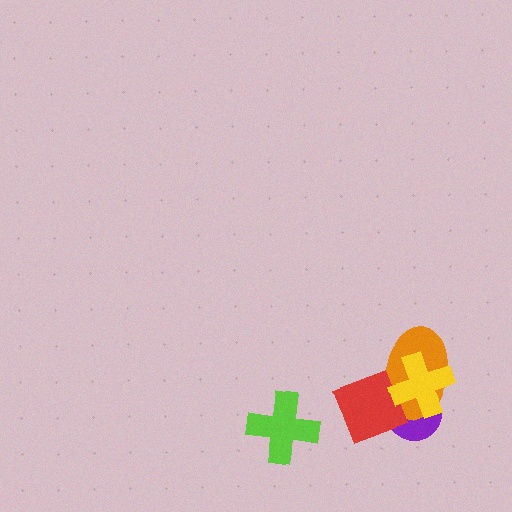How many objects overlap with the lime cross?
0 objects overlap with the lime cross.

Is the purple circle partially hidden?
Yes, it is partially covered by another shape.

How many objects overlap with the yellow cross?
3 objects overlap with the yellow cross.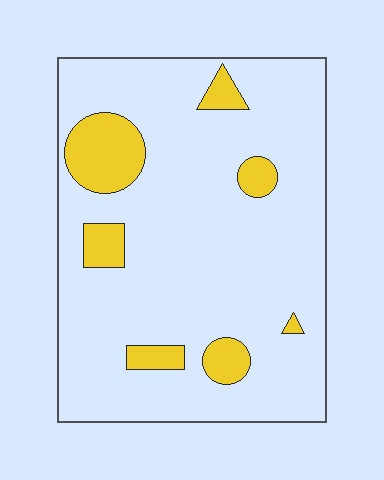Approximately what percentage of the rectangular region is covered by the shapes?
Approximately 15%.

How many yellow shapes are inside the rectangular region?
7.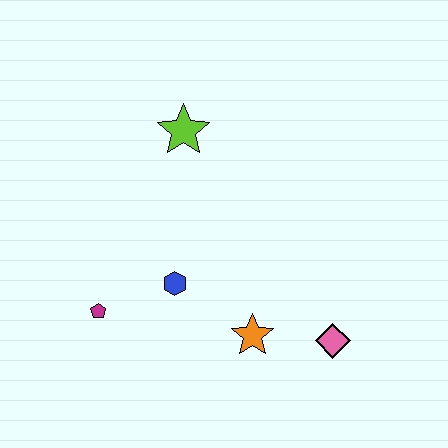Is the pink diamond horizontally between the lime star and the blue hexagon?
No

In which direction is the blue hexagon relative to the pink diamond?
The blue hexagon is to the left of the pink diamond.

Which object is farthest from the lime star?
The pink diamond is farthest from the lime star.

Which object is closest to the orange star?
The pink diamond is closest to the orange star.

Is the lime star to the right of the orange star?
No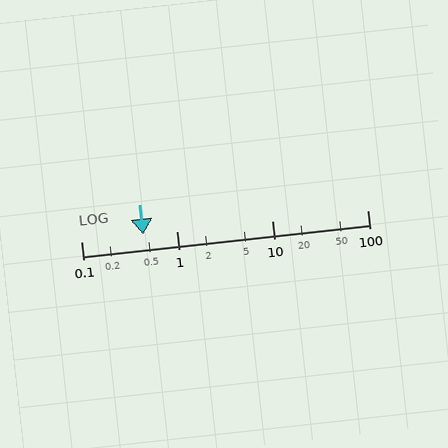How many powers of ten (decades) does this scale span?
The scale spans 3 decades, from 0.1 to 100.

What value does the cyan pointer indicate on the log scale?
The pointer indicates approximately 0.45.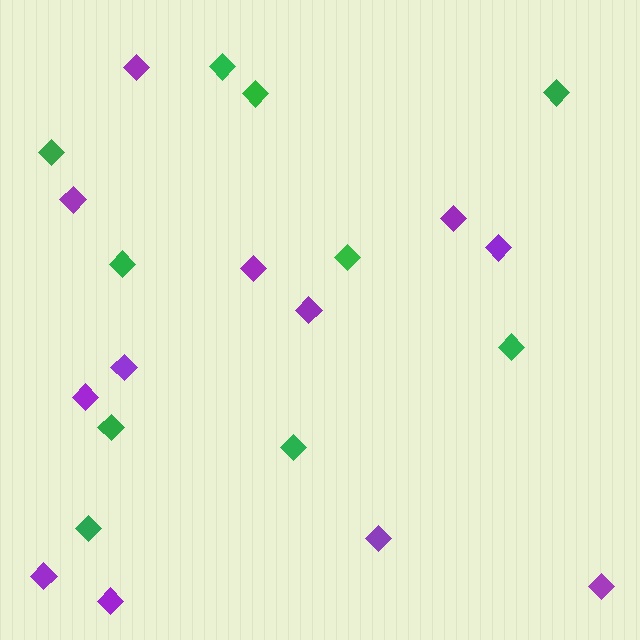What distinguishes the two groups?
There are 2 groups: one group of green diamonds (10) and one group of purple diamonds (12).